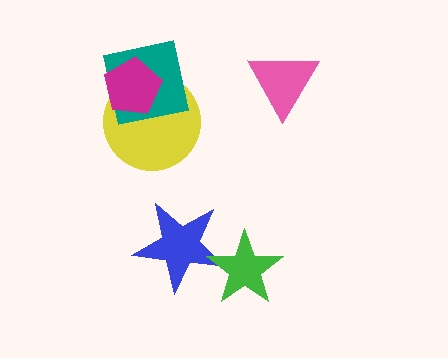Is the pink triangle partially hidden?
No, no other shape covers it.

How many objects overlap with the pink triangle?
0 objects overlap with the pink triangle.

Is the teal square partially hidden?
Yes, it is partially covered by another shape.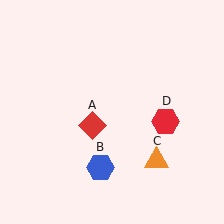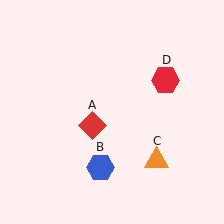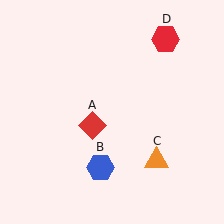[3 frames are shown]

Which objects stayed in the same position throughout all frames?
Red diamond (object A) and blue hexagon (object B) and orange triangle (object C) remained stationary.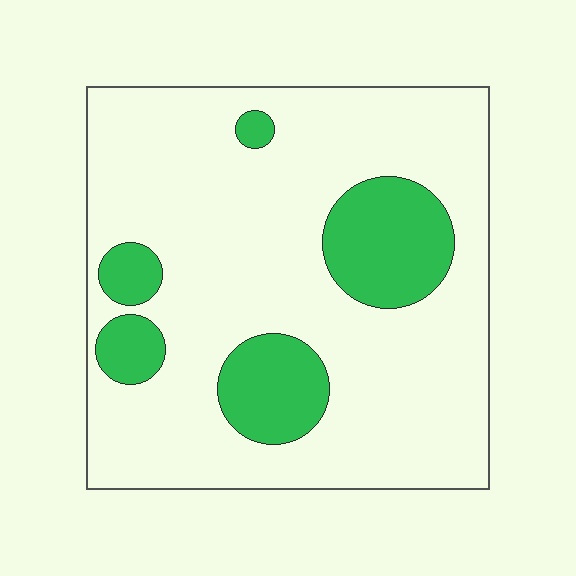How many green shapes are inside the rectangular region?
5.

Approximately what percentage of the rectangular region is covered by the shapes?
Approximately 20%.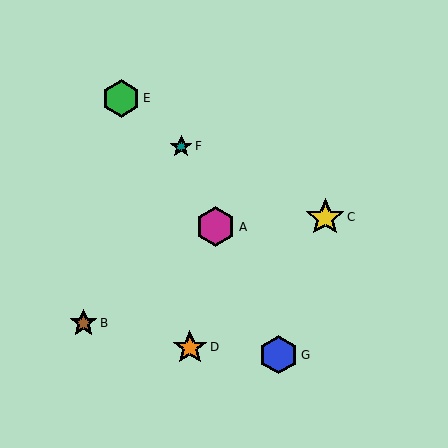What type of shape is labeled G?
Shape G is a blue hexagon.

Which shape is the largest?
The magenta hexagon (labeled A) is the largest.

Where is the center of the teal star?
The center of the teal star is at (181, 146).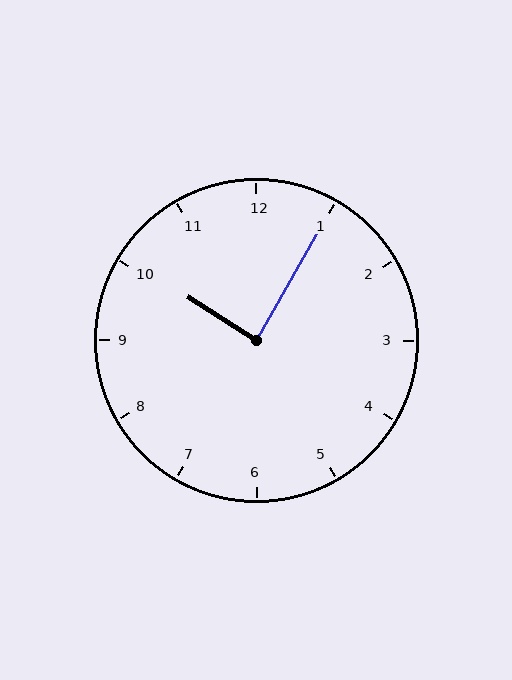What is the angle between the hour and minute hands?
Approximately 88 degrees.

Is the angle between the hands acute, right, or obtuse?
It is right.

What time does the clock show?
10:05.